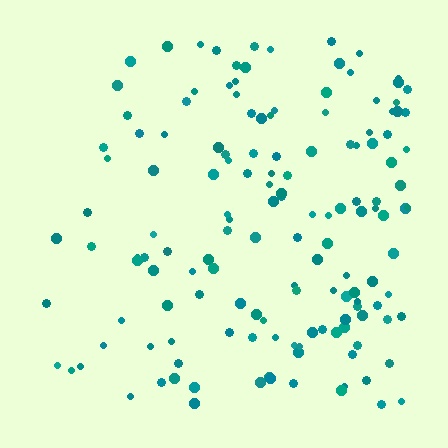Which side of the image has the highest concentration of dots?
The right.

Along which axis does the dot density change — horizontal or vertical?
Horizontal.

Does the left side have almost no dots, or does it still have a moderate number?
Still a moderate number, just noticeably fewer than the right.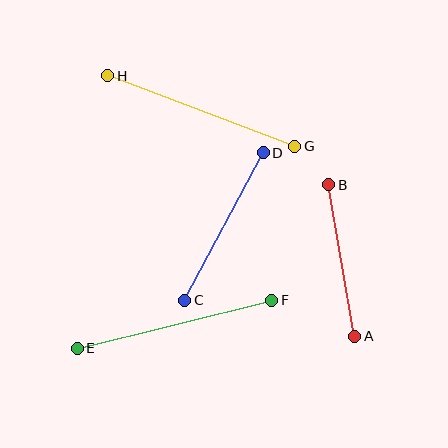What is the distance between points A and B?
The distance is approximately 154 pixels.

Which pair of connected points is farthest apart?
Points E and F are farthest apart.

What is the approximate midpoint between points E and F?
The midpoint is at approximately (175, 324) pixels.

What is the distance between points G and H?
The distance is approximately 200 pixels.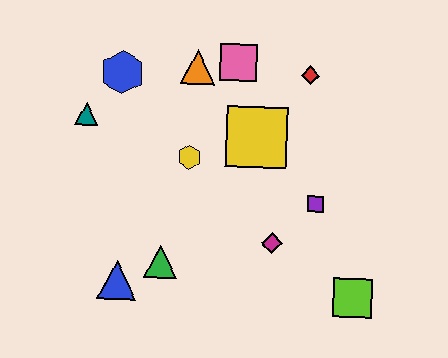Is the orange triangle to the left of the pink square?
Yes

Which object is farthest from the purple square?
The teal triangle is farthest from the purple square.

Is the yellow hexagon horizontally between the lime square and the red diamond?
No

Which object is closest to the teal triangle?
The blue hexagon is closest to the teal triangle.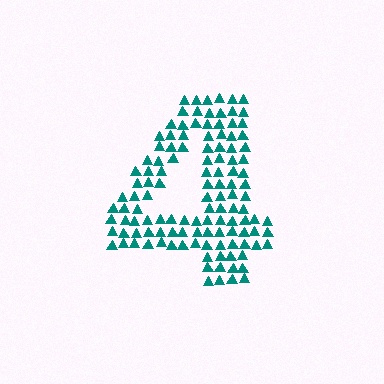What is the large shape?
The large shape is the digit 4.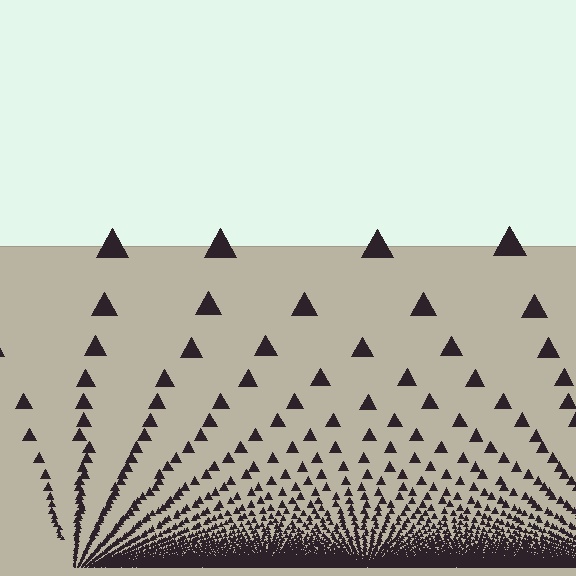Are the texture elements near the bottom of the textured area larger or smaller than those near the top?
Smaller. The gradient is inverted — elements near the bottom are smaller and denser.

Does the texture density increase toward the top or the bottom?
Density increases toward the bottom.